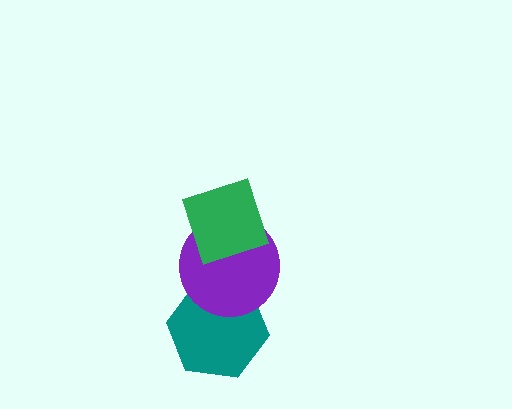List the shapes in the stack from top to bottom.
From top to bottom: the green diamond, the purple circle, the teal hexagon.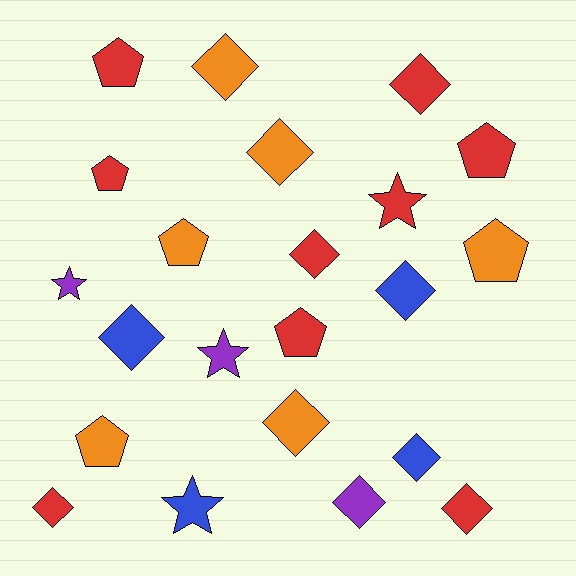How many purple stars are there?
There are 2 purple stars.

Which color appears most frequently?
Red, with 9 objects.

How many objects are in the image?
There are 22 objects.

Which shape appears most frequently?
Diamond, with 11 objects.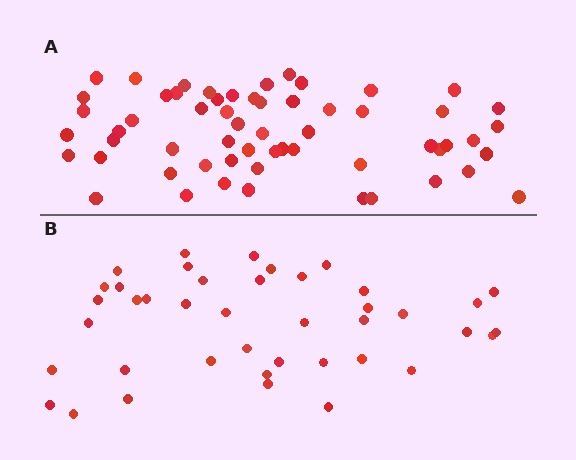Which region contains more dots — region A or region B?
Region A (the top region) has more dots.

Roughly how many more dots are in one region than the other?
Region A has approximately 20 more dots than region B.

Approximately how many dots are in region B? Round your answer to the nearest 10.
About 40 dots. (The exact count is 41, which rounds to 40.)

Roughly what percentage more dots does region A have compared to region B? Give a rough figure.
About 45% more.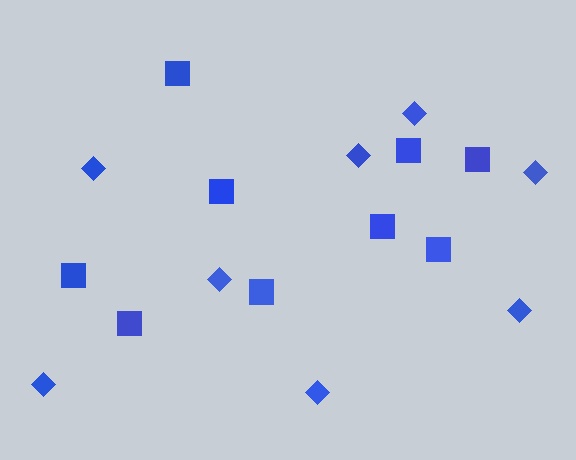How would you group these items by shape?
There are 2 groups: one group of squares (9) and one group of diamonds (8).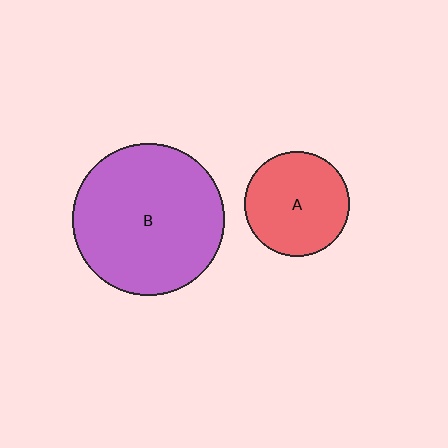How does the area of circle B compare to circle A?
Approximately 2.1 times.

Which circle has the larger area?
Circle B (purple).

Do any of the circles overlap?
No, none of the circles overlap.